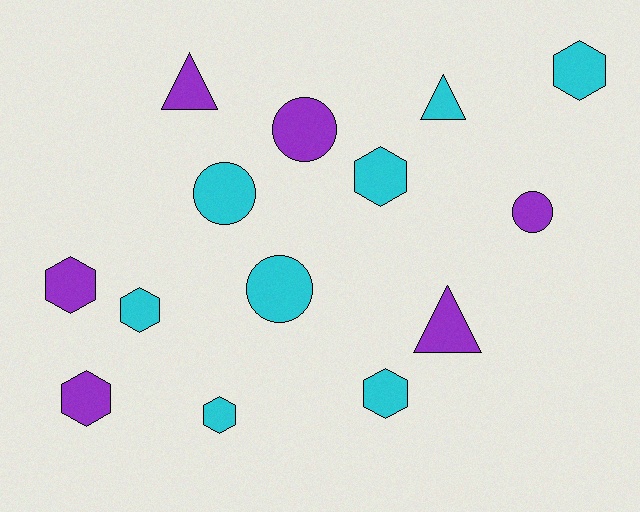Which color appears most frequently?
Cyan, with 8 objects.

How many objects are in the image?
There are 14 objects.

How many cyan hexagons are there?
There are 5 cyan hexagons.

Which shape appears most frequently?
Hexagon, with 7 objects.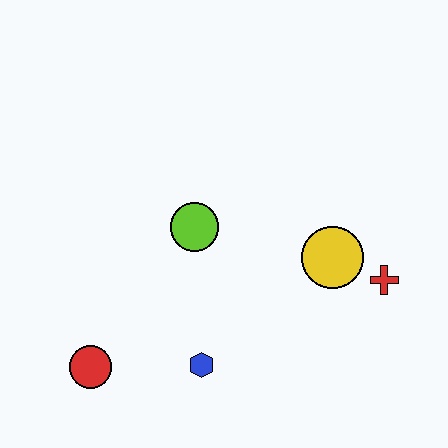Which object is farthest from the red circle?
The red cross is farthest from the red circle.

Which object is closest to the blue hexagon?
The red circle is closest to the blue hexagon.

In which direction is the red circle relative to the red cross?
The red circle is to the left of the red cross.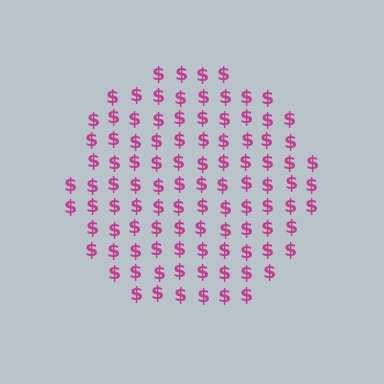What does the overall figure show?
The overall figure shows a circle.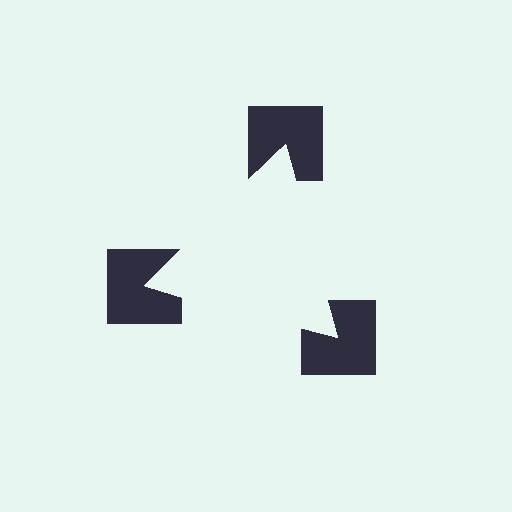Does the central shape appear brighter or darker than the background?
It typically appears slightly brighter than the background, even though no actual brightness change is drawn.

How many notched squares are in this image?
There are 3 — one at each vertex of the illusory triangle.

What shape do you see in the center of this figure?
An illusory triangle — its edges are inferred from the aligned wedge cuts in the notched squares, not physically drawn.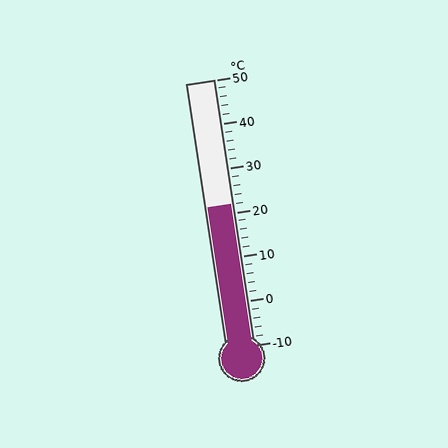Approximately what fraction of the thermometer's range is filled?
The thermometer is filled to approximately 55% of its range.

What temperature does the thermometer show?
The thermometer shows approximately 22°C.